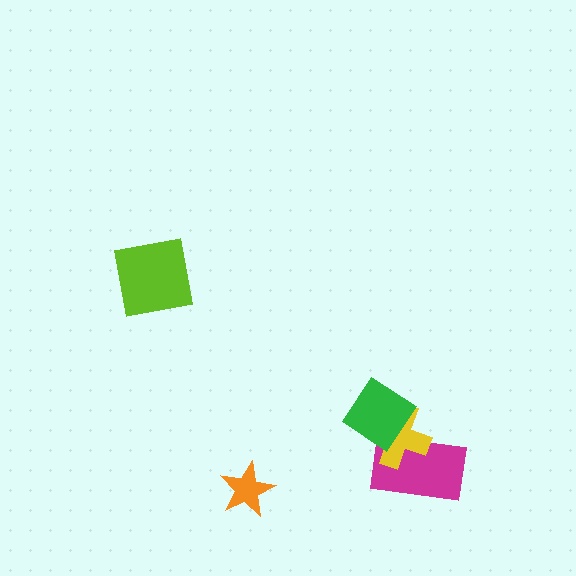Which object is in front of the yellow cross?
The green diamond is in front of the yellow cross.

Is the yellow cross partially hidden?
Yes, it is partially covered by another shape.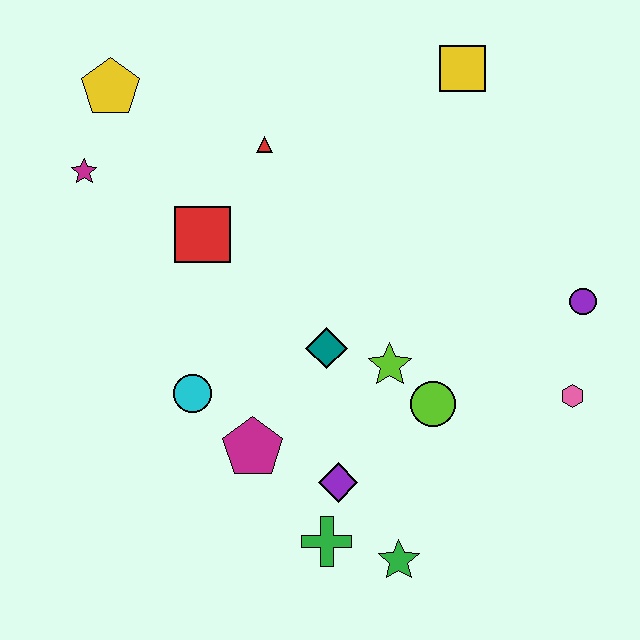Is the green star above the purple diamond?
No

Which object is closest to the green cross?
The purple diamond is closest to the green cross.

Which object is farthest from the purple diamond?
The yellow pentagon is farthest from the purple diamond.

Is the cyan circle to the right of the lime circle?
No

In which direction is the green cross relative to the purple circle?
The green cross is to the left of the purple circle.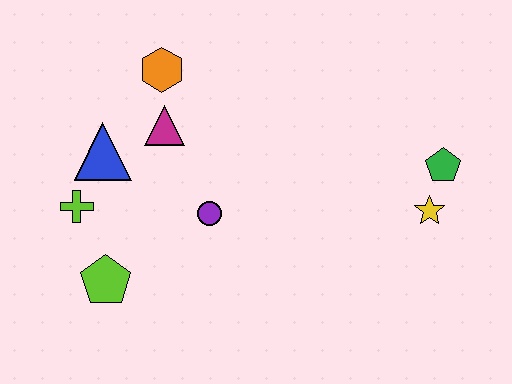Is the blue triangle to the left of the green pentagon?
Yes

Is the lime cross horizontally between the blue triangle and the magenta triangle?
No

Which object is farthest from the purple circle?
The green pentagon is farthest from the purple circle.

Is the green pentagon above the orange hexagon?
No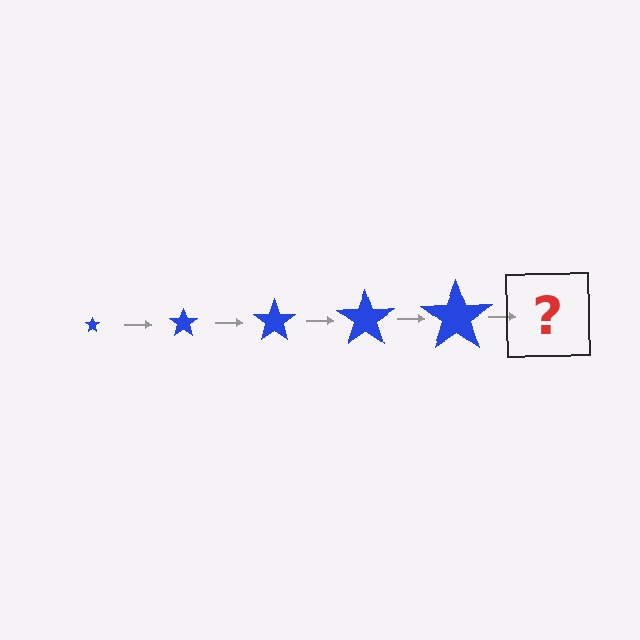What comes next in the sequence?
The next element should be a blue star, larger than the previous one.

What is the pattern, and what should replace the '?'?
The pattern is that the star gets progressively larger each step. The '?' should be a blue star, larger than the previous one.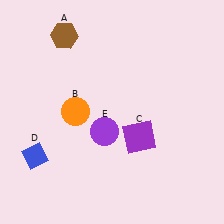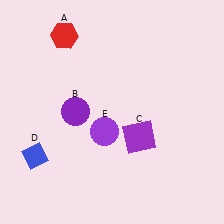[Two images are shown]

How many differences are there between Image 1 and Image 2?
There are 2 differences between the two images.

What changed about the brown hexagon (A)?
In Image 1, A is brown. In Image 2, it changed to red.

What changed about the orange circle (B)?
In Image 1, B is orange. In Image 2, it changed to purple.